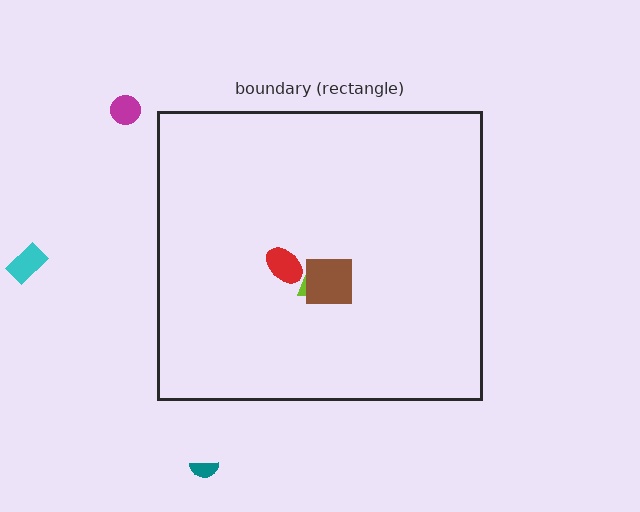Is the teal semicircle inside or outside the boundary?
Outside.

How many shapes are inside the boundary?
3 inside, 3 outside.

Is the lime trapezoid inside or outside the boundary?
Inside.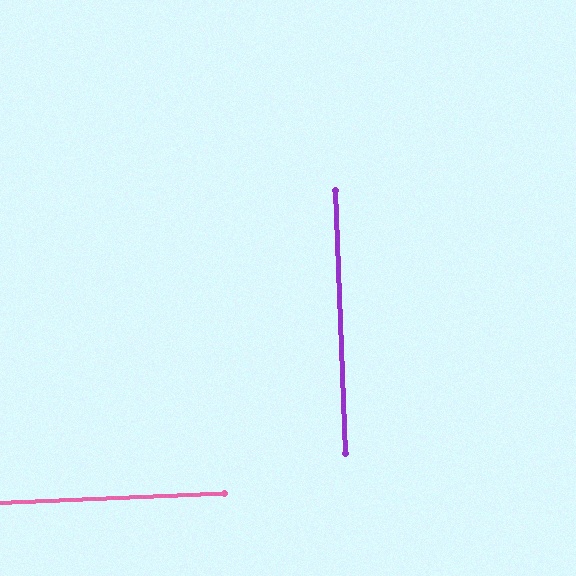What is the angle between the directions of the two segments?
Approximately 90 degrees.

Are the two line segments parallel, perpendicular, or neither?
Perpendicular — they meet at approximately 90°.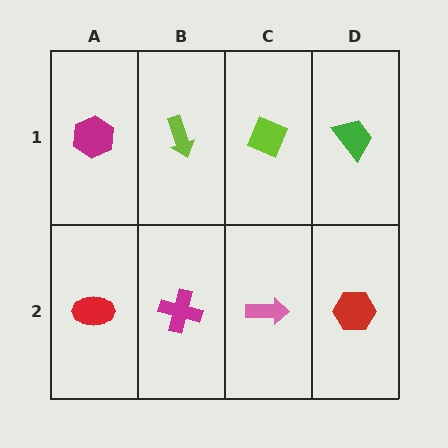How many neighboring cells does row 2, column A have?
2.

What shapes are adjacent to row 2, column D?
A green trapezoid (row 1, column D), a pink arrow (row 2, column C).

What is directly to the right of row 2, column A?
A magenta cross.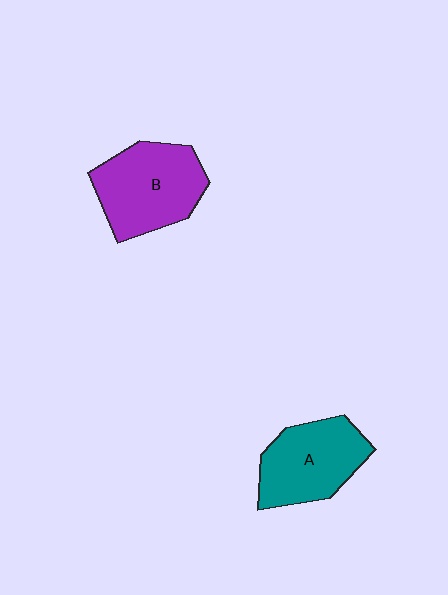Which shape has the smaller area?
Shape A (teal).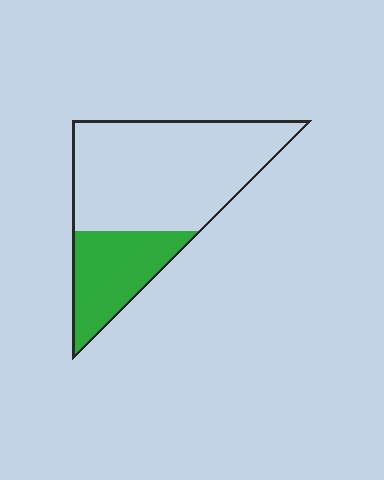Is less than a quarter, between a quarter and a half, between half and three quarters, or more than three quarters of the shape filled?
Between a quarter and a half.